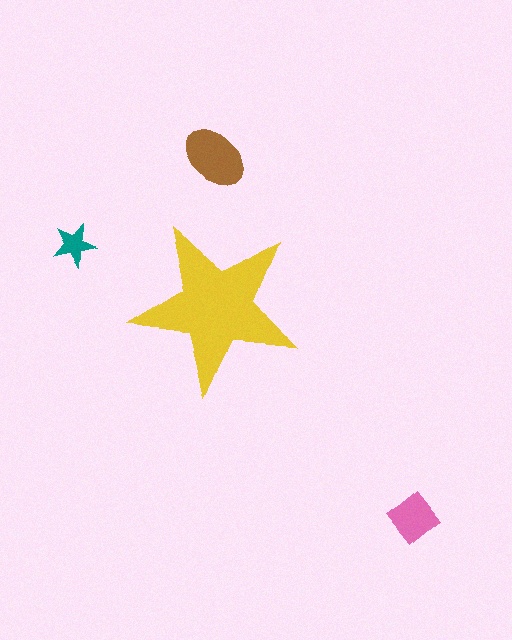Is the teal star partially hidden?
No, the teal star is fully visible.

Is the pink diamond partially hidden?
No, the pink diamond is fully visible.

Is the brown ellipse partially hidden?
No, the brown ellipse is fully visible.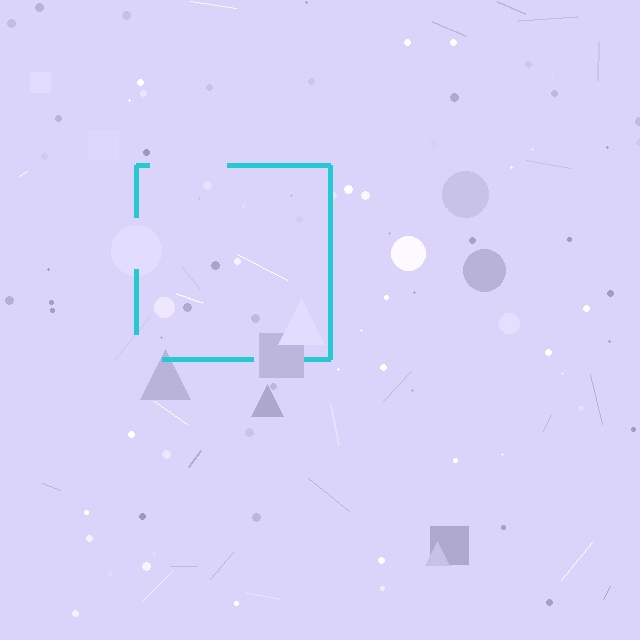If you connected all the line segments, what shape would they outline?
They would outline a square.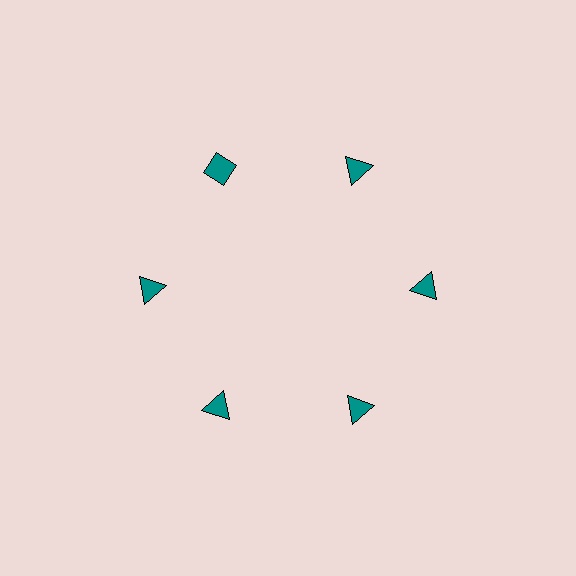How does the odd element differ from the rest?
It has a different shape: diamond instead of triangle.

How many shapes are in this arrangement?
There are 6 shapes arranged in a ring pattern.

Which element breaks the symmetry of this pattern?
The teal diamond at roughly the 11 o'clock position breaks the symmetry. All other shapes are teal triangles.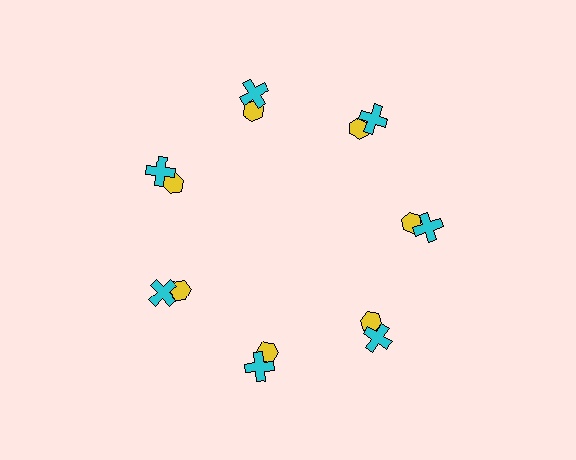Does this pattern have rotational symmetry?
Yes, this pattern has 7-fold rotational symmetry. It looks the same after rotating 51 degrees around the center.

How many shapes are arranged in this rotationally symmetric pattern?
There are 14 shapes, arranged in 7 groups of 2.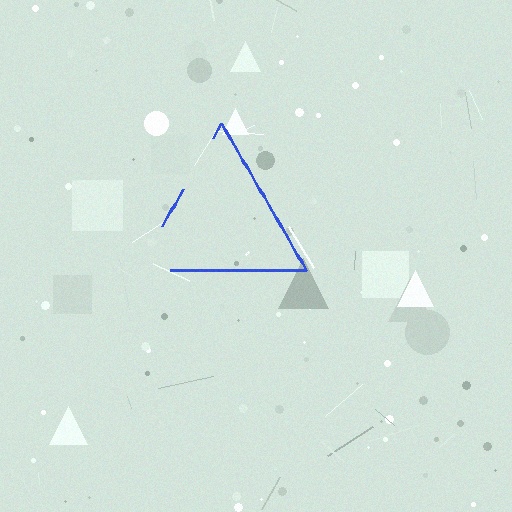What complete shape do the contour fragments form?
The contour fragments form a triangle.